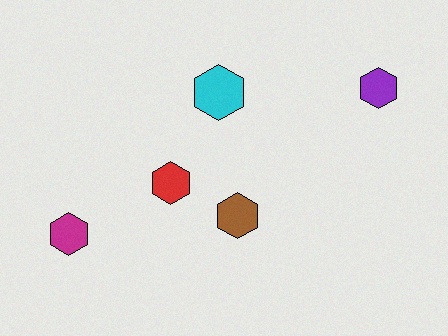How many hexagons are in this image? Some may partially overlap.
There are 5 hexagons.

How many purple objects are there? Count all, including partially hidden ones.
There is 1 purple object.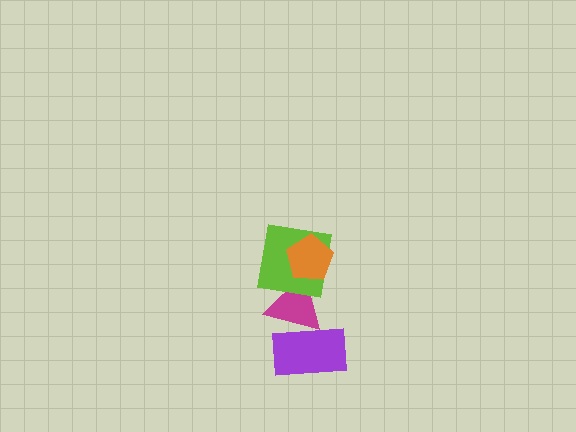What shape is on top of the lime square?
The orange pentagon is on top of the lime square.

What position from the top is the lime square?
The lime square is 2nd from the top.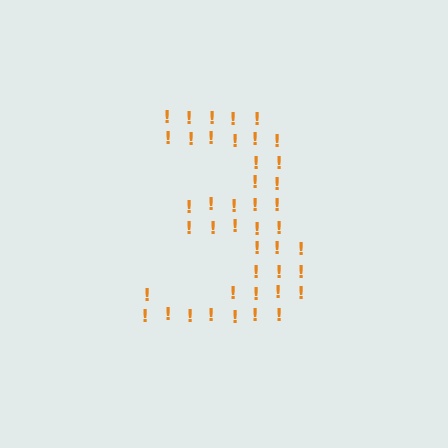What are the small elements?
The small elements are exclamation marks.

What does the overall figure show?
The overall figure shows the digit 3.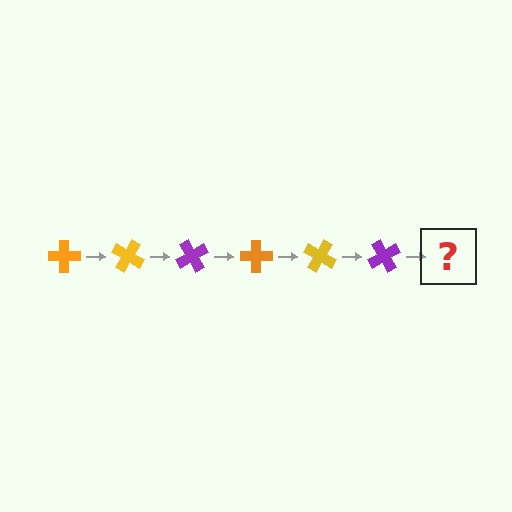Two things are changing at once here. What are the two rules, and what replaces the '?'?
The two rules are that it rotates 30 degrees each step and the color cycles through orange, yellow, and purple. The '?' should be an orange cross, rotated 180 degrees from the start.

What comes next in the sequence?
The next element should be an orange cross, rotated 180 degrees from the start.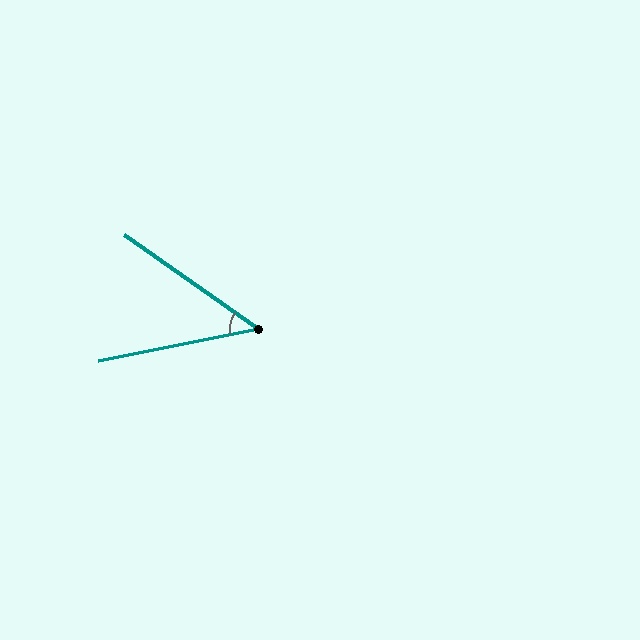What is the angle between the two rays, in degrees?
Approximately 46 degrees.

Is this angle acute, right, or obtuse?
It is acute.